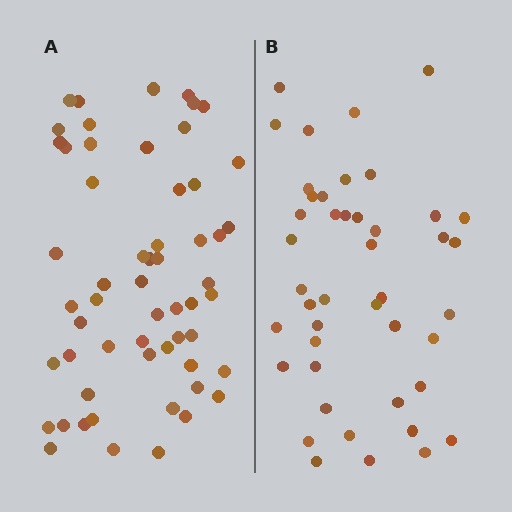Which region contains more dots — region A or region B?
Region A (the left region) has more dots.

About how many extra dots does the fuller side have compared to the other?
Region A has approximately 15 more dots than region B.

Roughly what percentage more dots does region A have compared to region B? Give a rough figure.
About 30% more.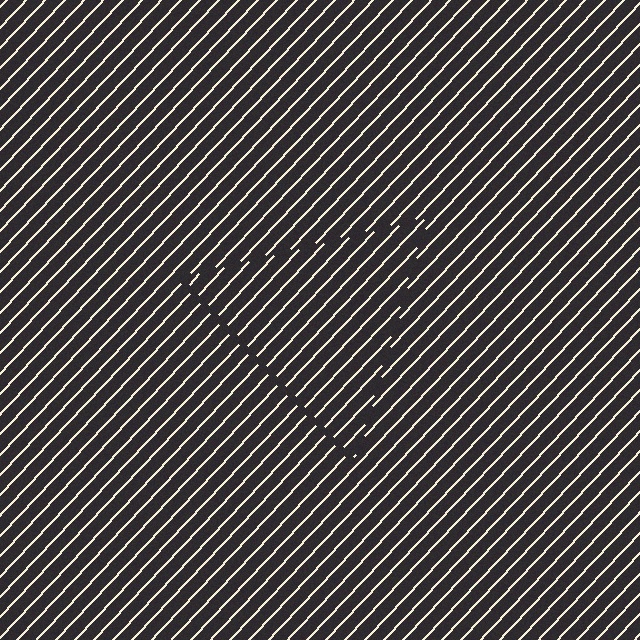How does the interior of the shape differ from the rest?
The interior of the shape contains the same grating, shifted by half a period — the contour is defined by the phase discontinuity where line-ends from the inner and outer gratings abut.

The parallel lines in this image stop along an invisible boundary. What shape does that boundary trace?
An illusory triangle. The interior of the shape contains the same grating, shifted by half a period — the contour is defined by the phase discontinuity where line-ends from the inner and outer gratings abut.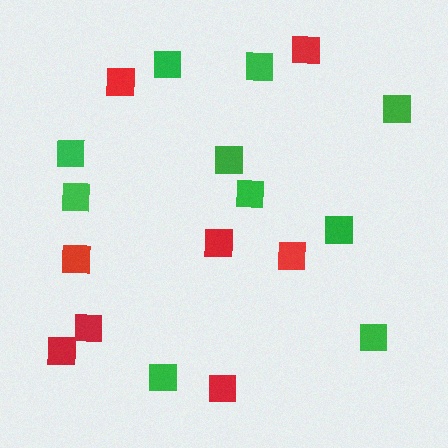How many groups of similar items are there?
There are 2 groups: one group of red squares (8) and one group of green squares (10).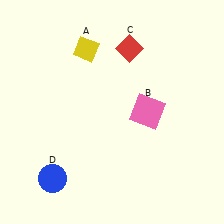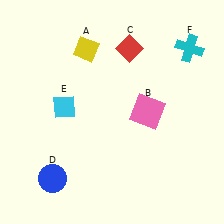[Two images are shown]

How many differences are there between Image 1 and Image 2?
There are 2 differences between the two images.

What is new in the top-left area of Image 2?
A cyan diamond (E) was added in the top-left area of Image 2.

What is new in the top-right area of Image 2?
A cyan cross (F) was added in the top-right area of Image 2.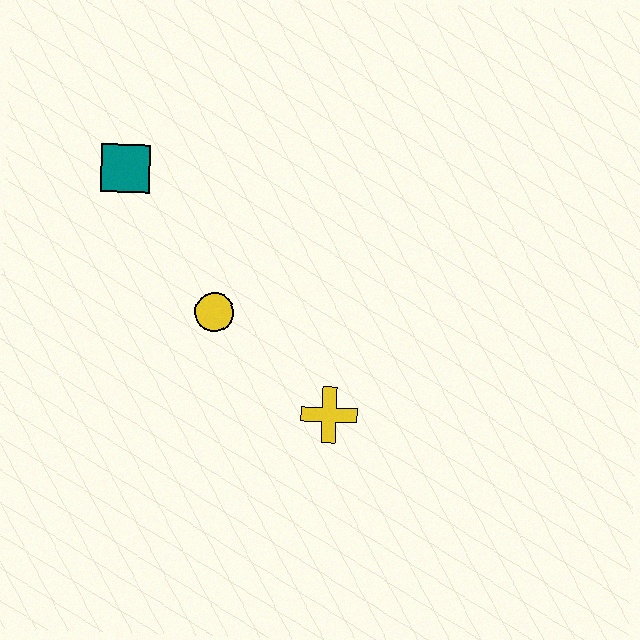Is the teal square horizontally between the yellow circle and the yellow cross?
No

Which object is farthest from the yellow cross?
The teal square is farthest from the yellow cross.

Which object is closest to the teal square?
The yellow circle is closest to the teal square.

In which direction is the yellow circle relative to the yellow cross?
The yellow circle is to the left of the yellow cross.